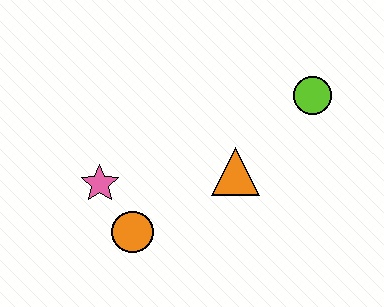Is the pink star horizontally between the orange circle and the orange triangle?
No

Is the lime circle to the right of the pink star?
Yes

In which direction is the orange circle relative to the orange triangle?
The orange circle is to the left of the orange triangle.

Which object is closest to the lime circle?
The orange triangle is closest to the lime circle.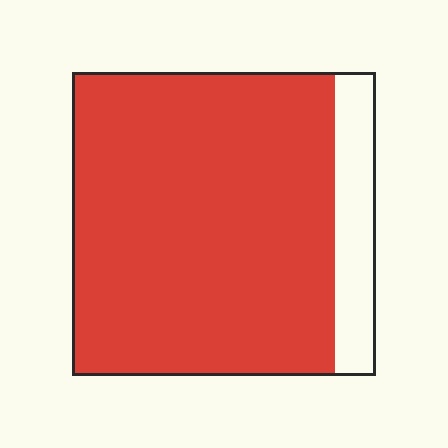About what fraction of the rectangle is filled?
About seven eighths (7/8).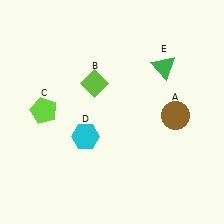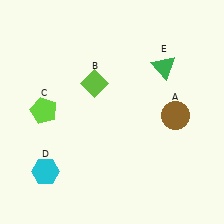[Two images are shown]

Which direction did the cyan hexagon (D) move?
The cyan hexagon (D) moved left.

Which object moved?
The cyan hexagon (D) moved left.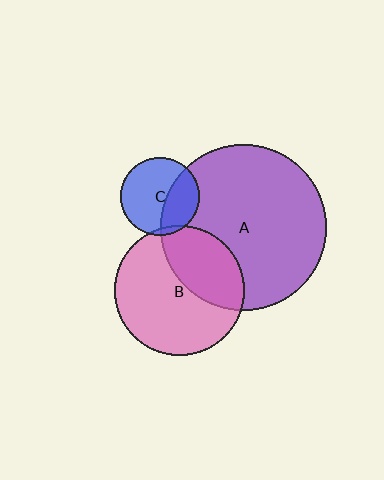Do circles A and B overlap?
Yes.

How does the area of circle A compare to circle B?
Approximately 1.6 times.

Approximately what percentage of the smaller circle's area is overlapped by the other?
Approximately 35%.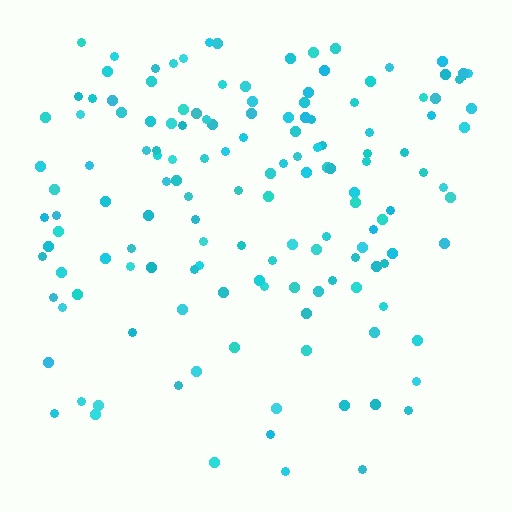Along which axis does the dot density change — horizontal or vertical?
Vertical.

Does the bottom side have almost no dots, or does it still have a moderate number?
Still a moderate number, just noticeably fewer than the top.